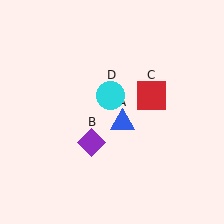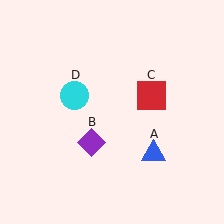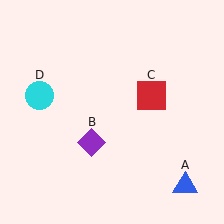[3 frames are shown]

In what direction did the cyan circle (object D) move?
The cyan circle (object D) moved left.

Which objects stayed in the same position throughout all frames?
Purple diamond (object B) and red square (object C) remained stationary.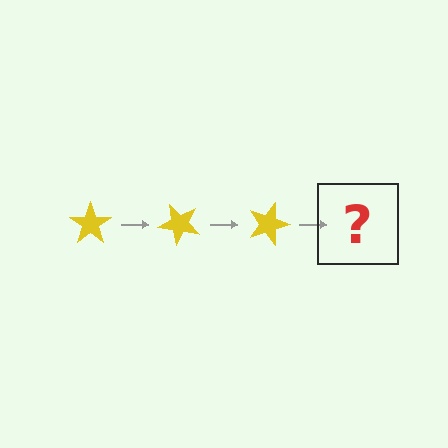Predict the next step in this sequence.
The next step is a yellow star rotated 135 degrees.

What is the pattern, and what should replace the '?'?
The pattern is that the star rotates 45 degrees each step. The '?' should be a yellow star rotated 135 degrees.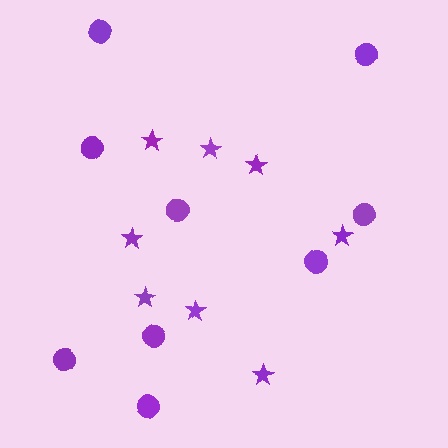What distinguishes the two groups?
There are 2 groups: one group of circles (9) and one group of stars (8).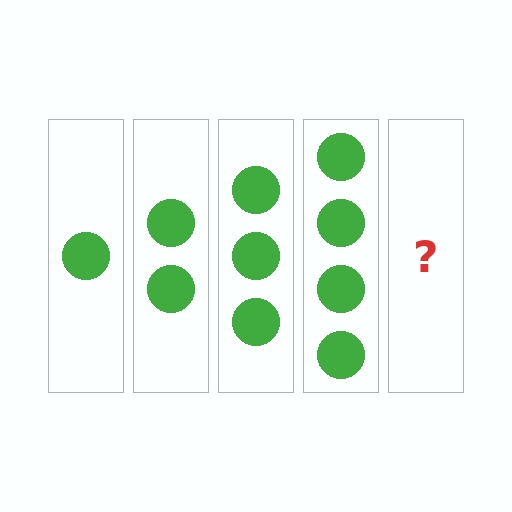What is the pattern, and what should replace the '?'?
The pattern is that each step adds one more circle. The '?' should be 5 circles.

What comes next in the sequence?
The next element should be 5 circles.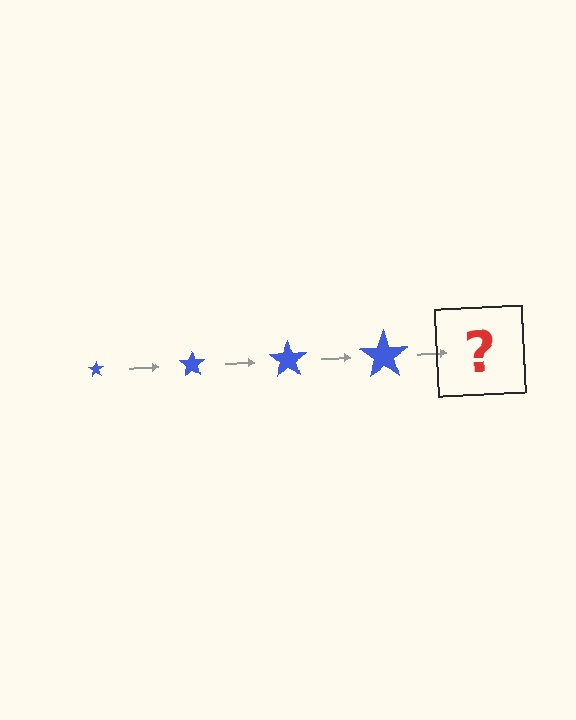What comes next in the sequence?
The next element should be a blue star, larger than the previous one.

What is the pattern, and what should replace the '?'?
The pattern is that the star gets progressively larger each step. The '?' should be a blue star, larger than the previous one.